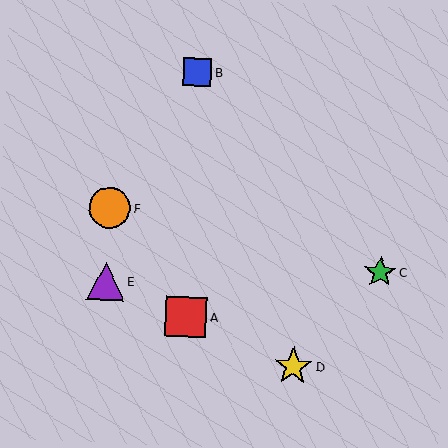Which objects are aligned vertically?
Objects A, B are aligned vertically.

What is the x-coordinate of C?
Object C is at x≈380.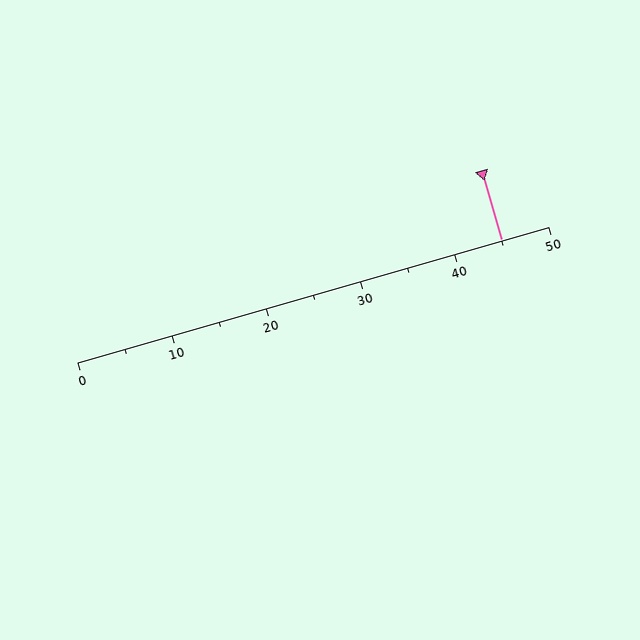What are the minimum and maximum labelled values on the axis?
The axis runs from 0 to 50.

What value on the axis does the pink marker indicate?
The marker indicates approximately 45.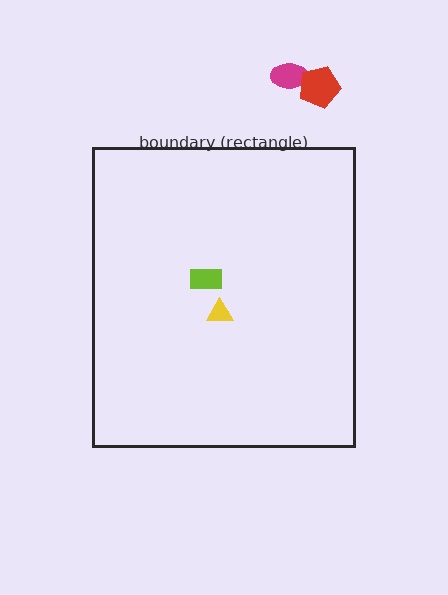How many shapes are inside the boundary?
2 inside, 2 outside.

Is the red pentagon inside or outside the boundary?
Outside.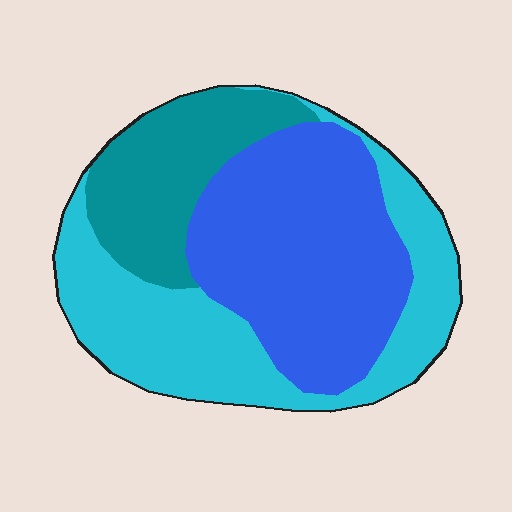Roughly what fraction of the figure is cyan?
Cyan takes up about three eighths (3/8) of the figure.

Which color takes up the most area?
Blue, at roughly 40%.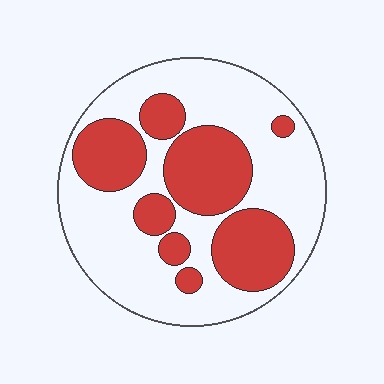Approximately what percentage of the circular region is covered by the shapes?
Approximately 35%.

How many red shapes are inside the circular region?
8.